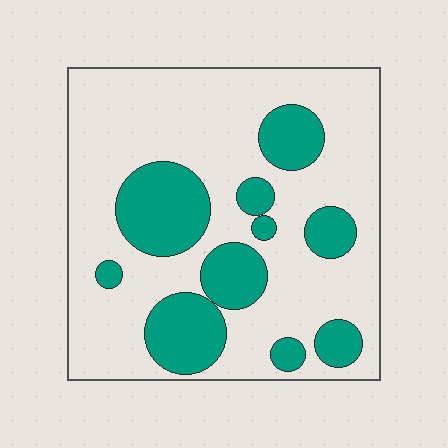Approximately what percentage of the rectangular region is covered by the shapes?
Approximately 30%.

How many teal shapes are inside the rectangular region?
10.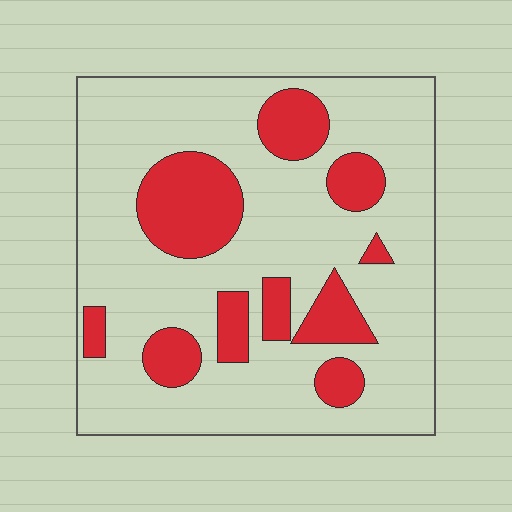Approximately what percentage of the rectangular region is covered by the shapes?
Approximately 25%.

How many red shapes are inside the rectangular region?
10.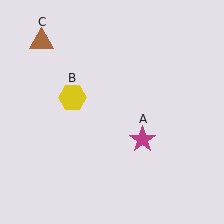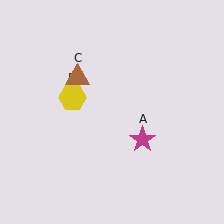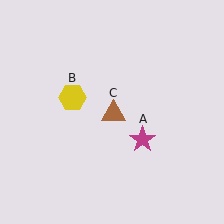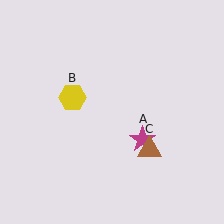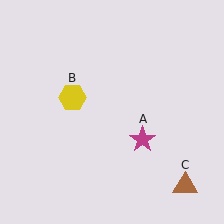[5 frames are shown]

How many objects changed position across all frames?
1 object changed position: brown triangle (object C).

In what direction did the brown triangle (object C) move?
The brown triangle (object C) moved down and to the right.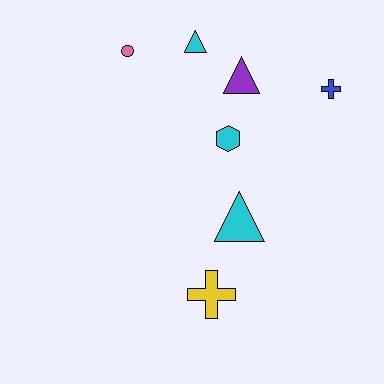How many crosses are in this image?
There are 2 crosses.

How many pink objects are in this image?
There is 1 pink object.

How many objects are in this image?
There are 7 objects.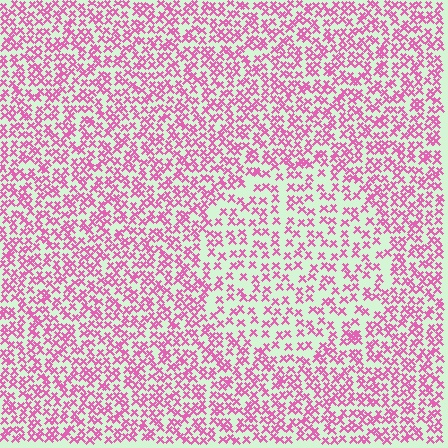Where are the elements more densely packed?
The elements are more densely packed outside the circle boundary.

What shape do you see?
I see a circle.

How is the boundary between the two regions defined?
The boundary is defined by a change in element density (approximately 1.7x ratio). All elements are the same color, size, and shape.